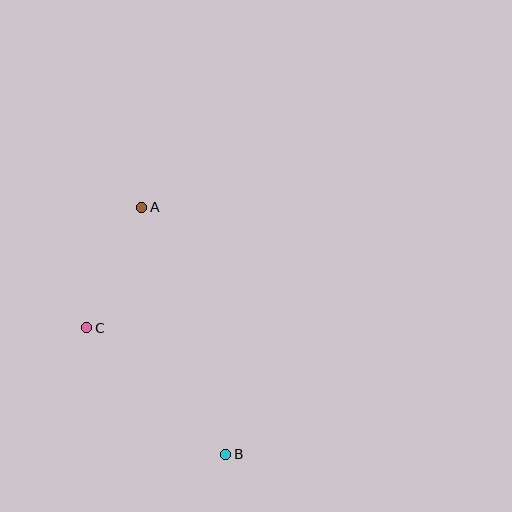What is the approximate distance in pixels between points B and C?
The distance between B and C is approximately 188 pixels.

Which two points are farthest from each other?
Points A and B are farthest from each other.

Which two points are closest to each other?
Points A and C are closest to each other.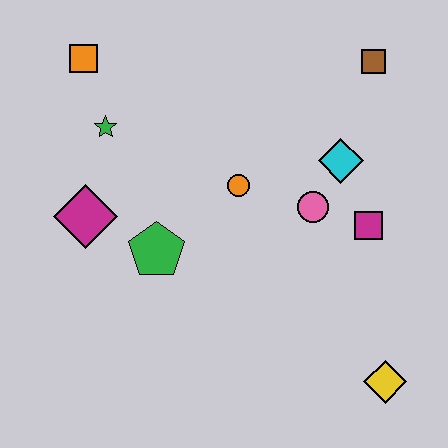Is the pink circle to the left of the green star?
No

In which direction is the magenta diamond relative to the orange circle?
The magenta diamond is to the left of the orange circle.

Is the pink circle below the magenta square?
No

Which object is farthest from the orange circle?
The yellow diamond is farthest from the orange circle.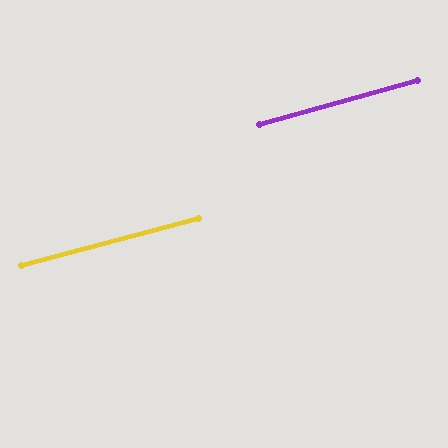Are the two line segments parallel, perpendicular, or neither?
Parallel — their directions differ by only 0.3°.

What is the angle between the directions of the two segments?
Approximately 0 degrees.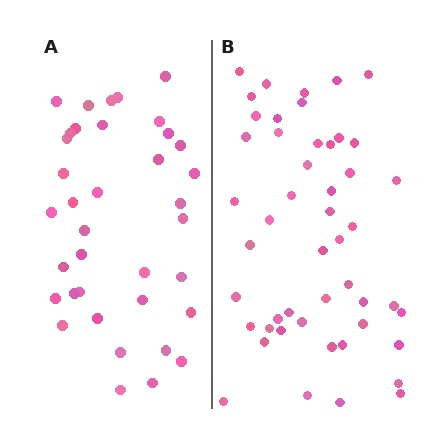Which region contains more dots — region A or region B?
Region B (the right region) has more dots.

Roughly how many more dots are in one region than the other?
Region B has roughly 12 or so more dots than region A.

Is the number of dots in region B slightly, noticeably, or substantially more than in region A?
Region B has noticeably more, but not dramatically so. The ratio is roughly 1.3 to 1.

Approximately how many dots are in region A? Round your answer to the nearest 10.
About 40 dots. (The exact count is 37, which rounds to 40.)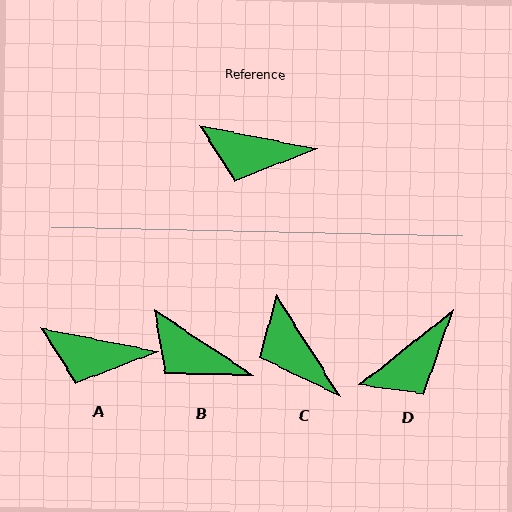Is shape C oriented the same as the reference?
No, it is off by about 47 degrees.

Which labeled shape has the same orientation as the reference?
A.